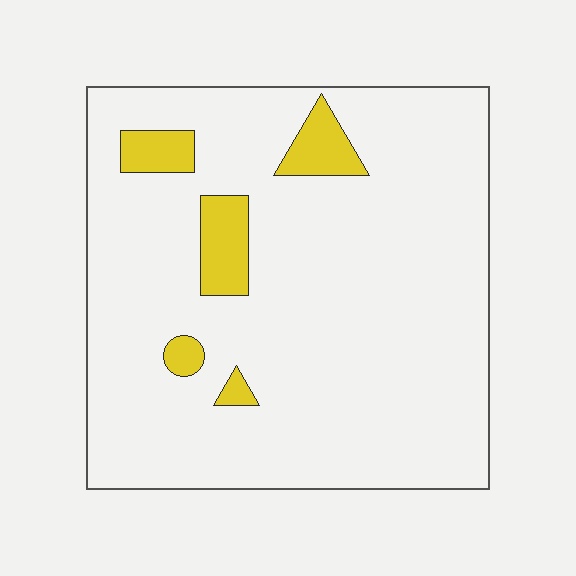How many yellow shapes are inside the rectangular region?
5.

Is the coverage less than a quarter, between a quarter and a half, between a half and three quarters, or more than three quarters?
Less than a quarter.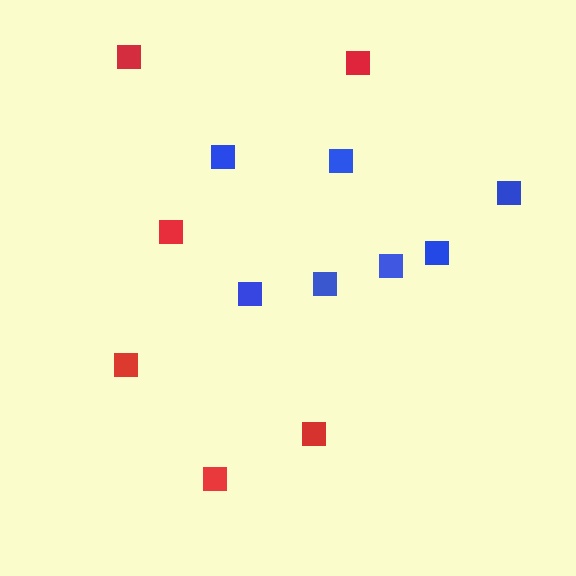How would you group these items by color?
There are 2 groups: one group of blue squares (7) and one group of red squares (6).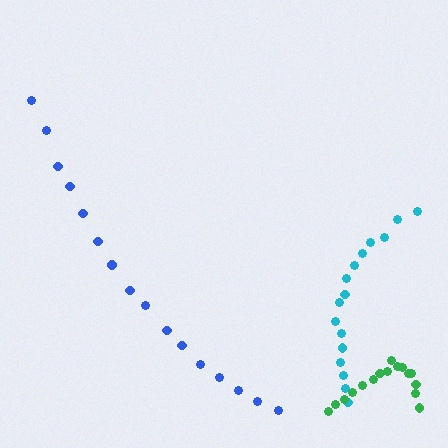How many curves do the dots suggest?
There are 3 distinct paths.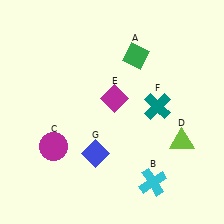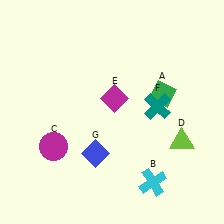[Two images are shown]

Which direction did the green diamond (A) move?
The green diamond (A) moved down.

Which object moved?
The green diamond (A) moved down.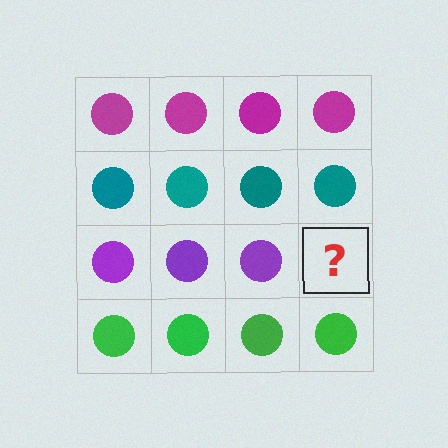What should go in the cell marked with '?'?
The missing cell should contain a purple circle.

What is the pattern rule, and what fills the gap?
The rule is that each row has a consistent color. The gap should be filled with a purple circle.